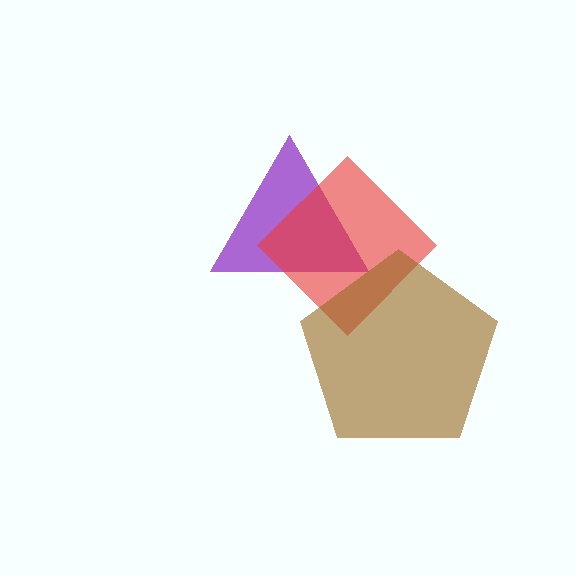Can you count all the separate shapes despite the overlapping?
Yes, there are 3 separate shapes.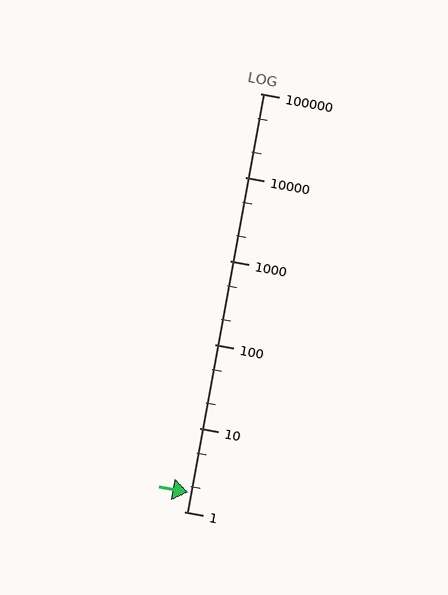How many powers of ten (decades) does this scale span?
The scale spans 5 decades, from 1 to 100000.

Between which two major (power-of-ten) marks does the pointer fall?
The pointer is between 1 and 10.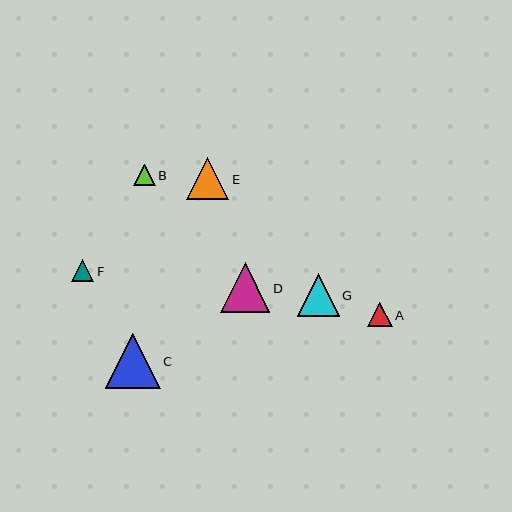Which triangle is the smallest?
Triangle B is the smallest with a size of approximately 21 pixels.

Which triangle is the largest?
Triangle C is the largest with a size of approximately 55 pixels.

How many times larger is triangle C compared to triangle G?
Triangle C is approximately 1.3 times the size of triangle G.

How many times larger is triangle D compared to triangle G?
Triangle D is approximately 1.2 times the size of triangle G.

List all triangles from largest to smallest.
From largest to smallest: C, D, G, E, A, F, B.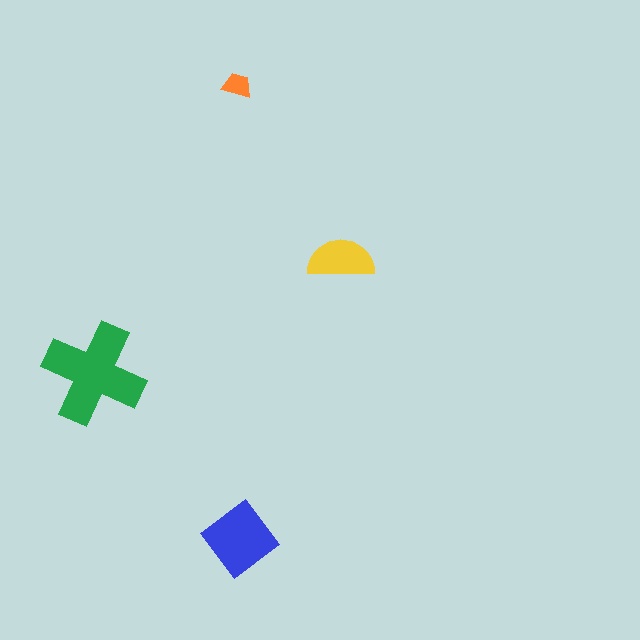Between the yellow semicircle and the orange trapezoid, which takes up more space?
The yellow semicircle.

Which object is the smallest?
The orange trapezoid.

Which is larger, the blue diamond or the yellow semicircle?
The blue diamond.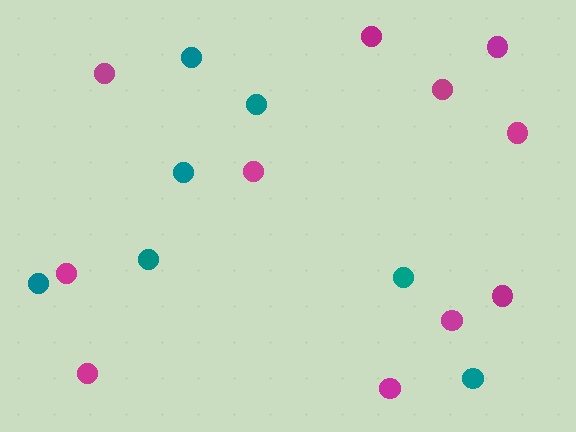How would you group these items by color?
There are 2 groups: one group of magenta circles (11) and one group of teal circles (7).